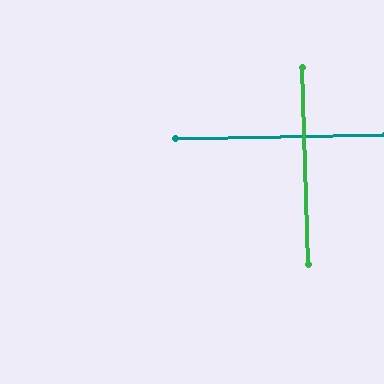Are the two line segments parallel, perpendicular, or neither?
Perpendicular — they meet at approximately 89°.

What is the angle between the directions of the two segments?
Approximately 89 degrees.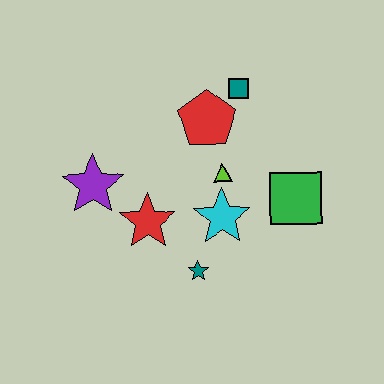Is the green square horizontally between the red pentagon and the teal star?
No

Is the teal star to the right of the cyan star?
No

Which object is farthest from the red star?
The teal square is farthest from the red star.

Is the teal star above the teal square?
No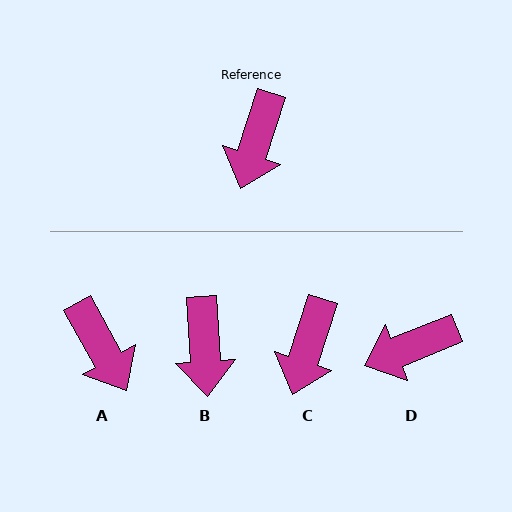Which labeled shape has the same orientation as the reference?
C.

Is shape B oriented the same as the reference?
No, it is off by about 21 degrees.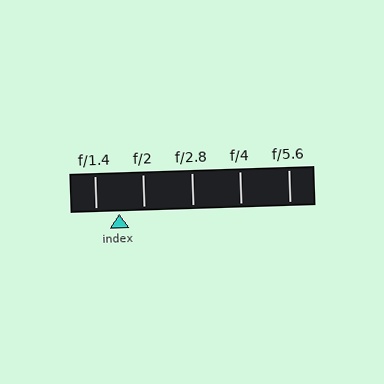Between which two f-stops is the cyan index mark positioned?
The index mark is between f/1.4 and f/2.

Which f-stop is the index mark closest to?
The index mark is closest to f/1.4.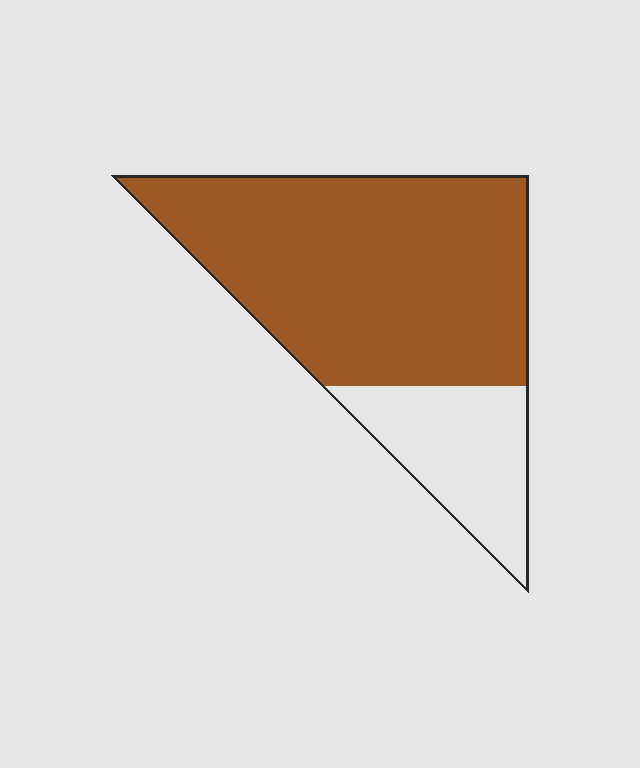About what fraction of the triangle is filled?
About three quarters (3/4).